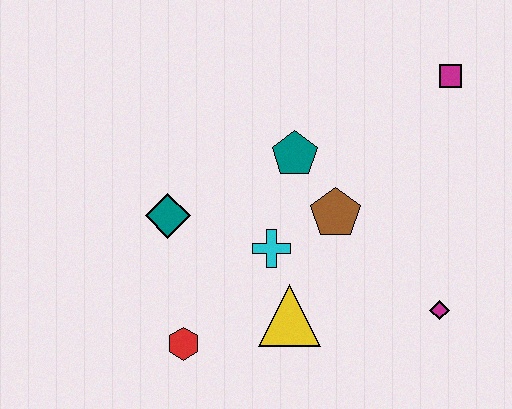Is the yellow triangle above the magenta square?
No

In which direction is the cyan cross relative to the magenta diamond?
The cyan cross is to the left of the magenta diamond.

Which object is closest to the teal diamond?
The cyan cross is closest to the teal diamond.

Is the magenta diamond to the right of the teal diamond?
Yes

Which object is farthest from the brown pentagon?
The red hexagon is farthest from the brown pentagon.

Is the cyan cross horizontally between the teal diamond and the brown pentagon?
Yes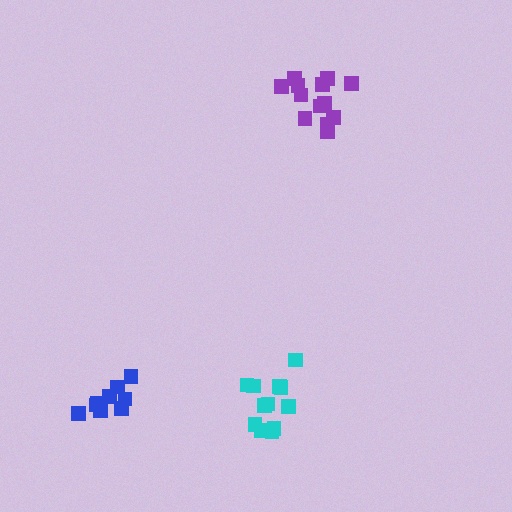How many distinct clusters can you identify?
There are 3 distinct clusters.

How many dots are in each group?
Group 1: 13 dots, Group 2: 9 dots, Group 3: 12 dots (34 total).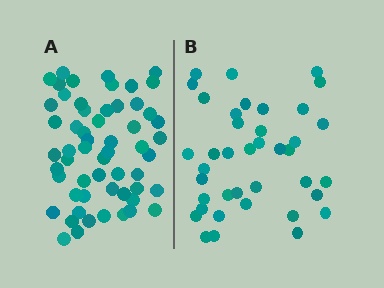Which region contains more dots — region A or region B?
Region A (the left region) has more dots.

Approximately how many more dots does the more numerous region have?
Region A has approximately 20 more dots than region B.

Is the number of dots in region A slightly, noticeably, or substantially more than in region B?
Region A has substantially more. The ratio is roughly 1.5 to 1.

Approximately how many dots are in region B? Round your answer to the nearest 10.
About 40 dots. (The exact count is 39, which rounds to 40.)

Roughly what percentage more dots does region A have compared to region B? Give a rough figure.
About 45% more.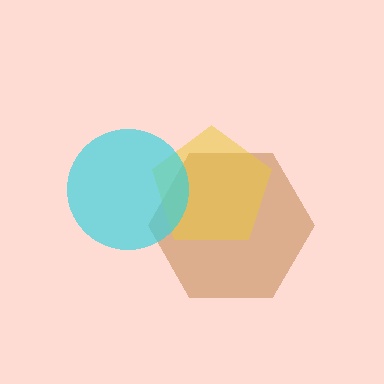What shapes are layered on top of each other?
The layered shapes are: a brown hexagon, a yellow pentagon, a cyan circle.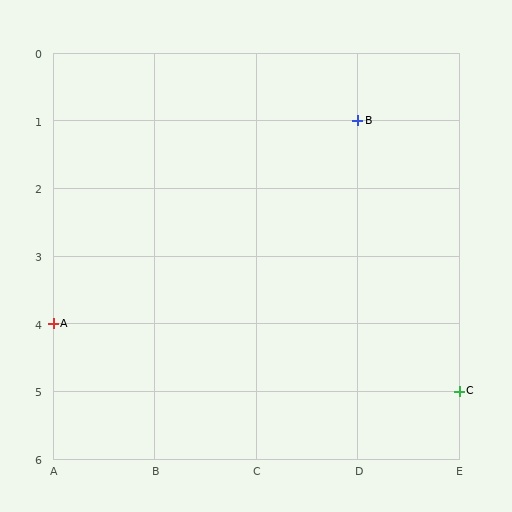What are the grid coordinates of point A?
Point A is at grid coordinates (A, 4).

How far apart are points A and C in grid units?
Points A and C are 4 columns and 1 row apart (about 4.1 grid units diagonally).